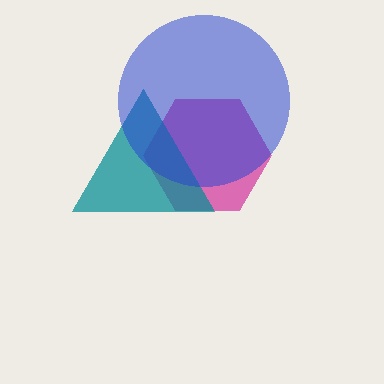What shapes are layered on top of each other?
The layered shapes are: a magenta hexagon, a teal triangle, a blue circle.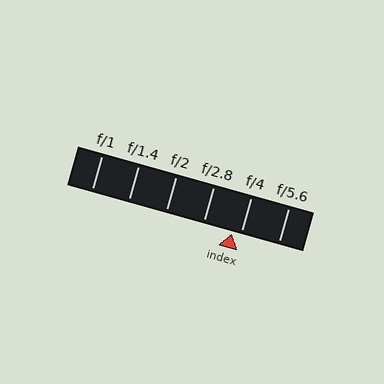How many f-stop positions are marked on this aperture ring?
There are 6 f-stop positions marked.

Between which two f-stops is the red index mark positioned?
The index mark is between f/2.8 and f/4.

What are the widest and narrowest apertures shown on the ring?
The widest aperture shown is f/1 and the narrowest is f/5.6.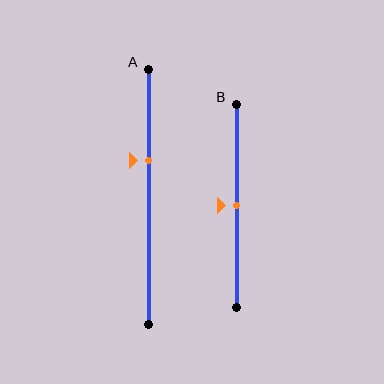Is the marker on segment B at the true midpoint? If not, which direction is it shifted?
Yes, the marker on segment B is at the true midpoint.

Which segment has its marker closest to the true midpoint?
Segment B has its marker closest to the true midpoint.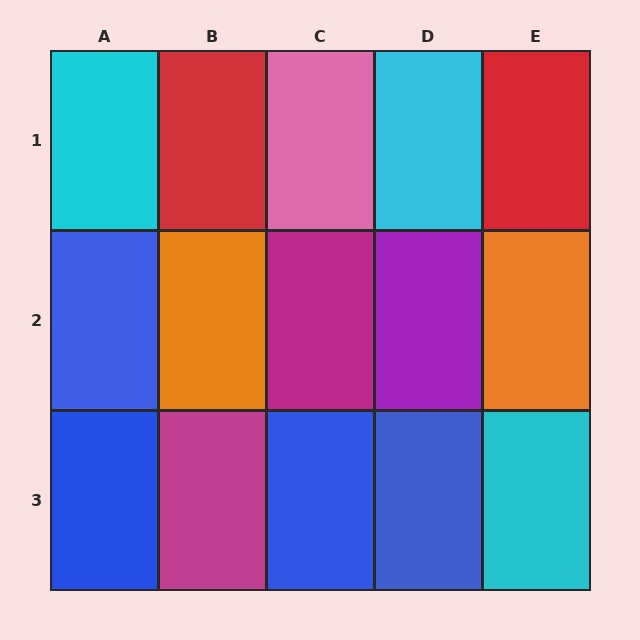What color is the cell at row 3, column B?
Magenta.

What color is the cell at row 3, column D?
Blue.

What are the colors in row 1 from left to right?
Cyan, red, pink, cyan, red.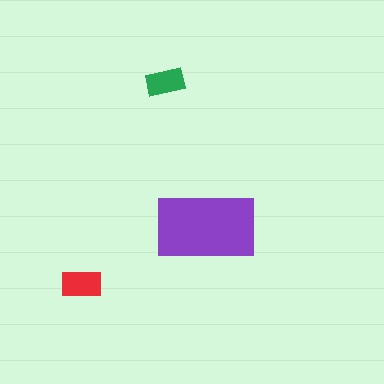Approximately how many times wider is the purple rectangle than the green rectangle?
About 2.5 times wider.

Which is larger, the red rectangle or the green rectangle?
The red one.